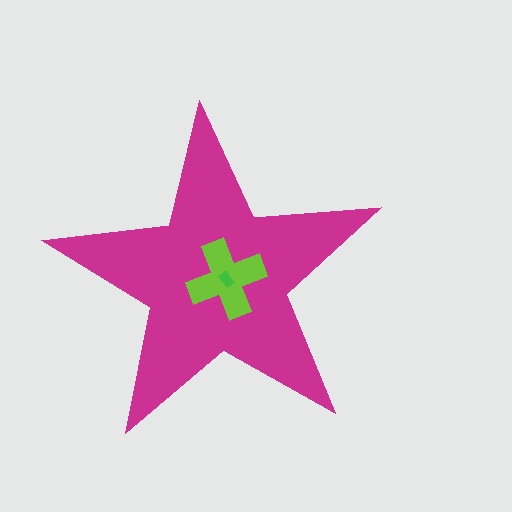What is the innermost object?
The green rectangle.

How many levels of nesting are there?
3.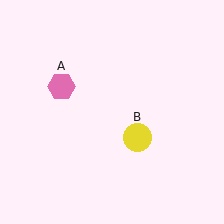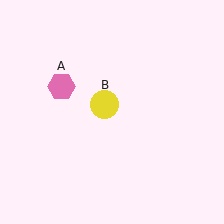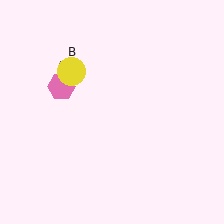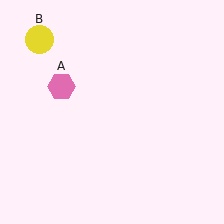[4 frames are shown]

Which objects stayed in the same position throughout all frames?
Pink hexagon (object A) remained stationary.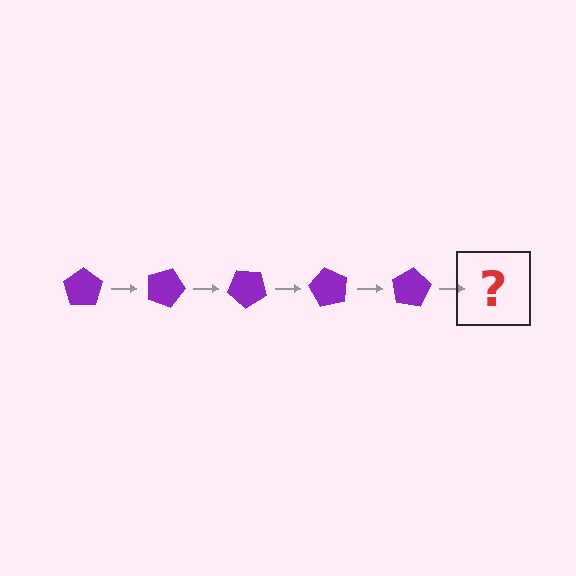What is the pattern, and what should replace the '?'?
The pattern is that the pentagon rotates 20 degrees each step. The '?' should be a purple pentagon rotated 100 degrees.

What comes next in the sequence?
The next element should be a purple pentagon rotated 100 degrees.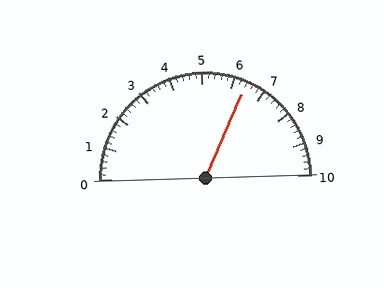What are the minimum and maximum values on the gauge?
The gauge ranges from 0 to 10.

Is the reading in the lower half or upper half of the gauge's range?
The reading is in the upper half of the range (0 to 10).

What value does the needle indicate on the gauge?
The needle indicates approximately 6.4.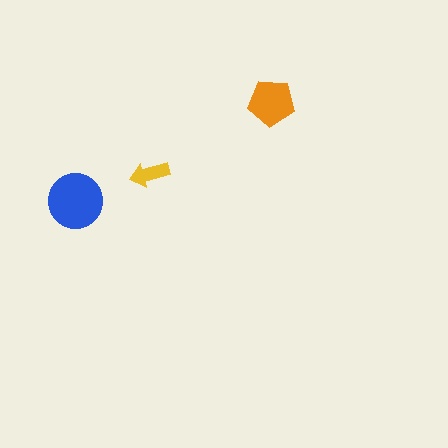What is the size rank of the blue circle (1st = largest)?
1st.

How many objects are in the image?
There are 3 objects in the image.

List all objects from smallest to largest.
The yellow arrow, the orange pentagon, the blue circle.